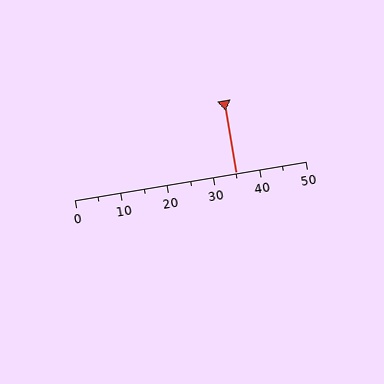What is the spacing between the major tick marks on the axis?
The major ticks are spaced 10 apart.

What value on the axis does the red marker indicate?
The marker indicates approximately 35.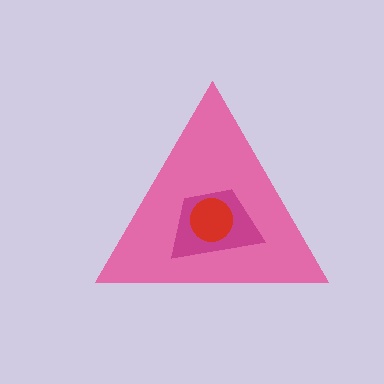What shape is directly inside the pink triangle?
The magenta trapezoid.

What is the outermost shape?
The pink triangle.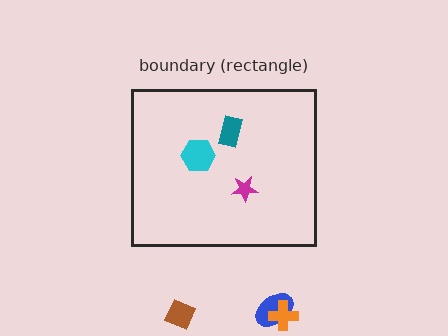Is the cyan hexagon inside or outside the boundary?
Inside.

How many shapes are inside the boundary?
3 inside, 3 outside.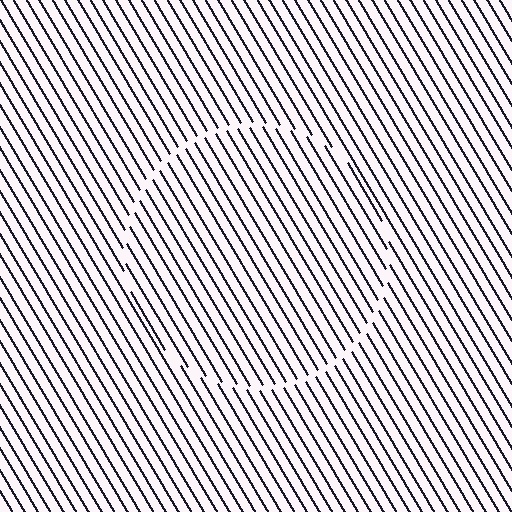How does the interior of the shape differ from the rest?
The interior of the shape contains the same grating, shifted by half a period — the contour is defined by the phase discontinuity where line-ends from the inner and outer gratings abut.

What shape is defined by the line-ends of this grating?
An illusory circle. The interior of the shape contains the same grating, shifted by half a period — the contour is defined by the phase discontinuity where line-ends from the inner and outer gratings abut.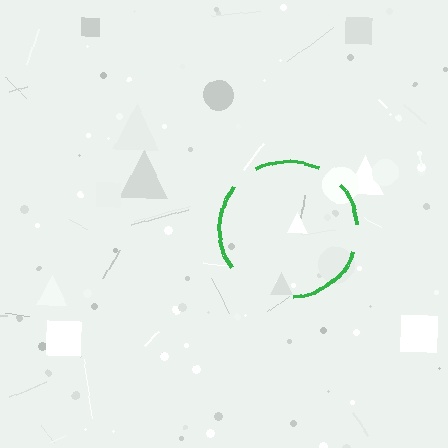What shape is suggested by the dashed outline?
The dashed outline suggests a circle.